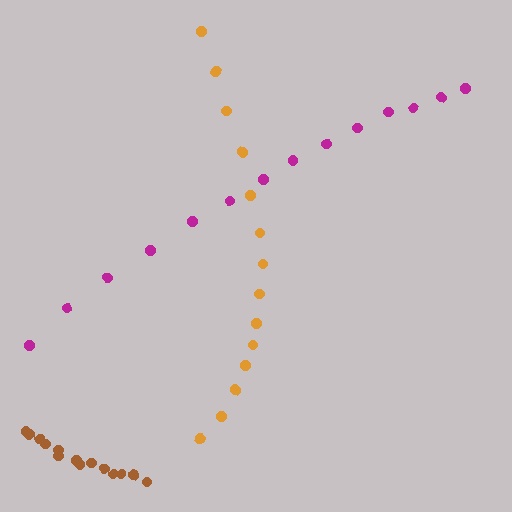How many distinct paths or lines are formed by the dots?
There are 3 distinct paths.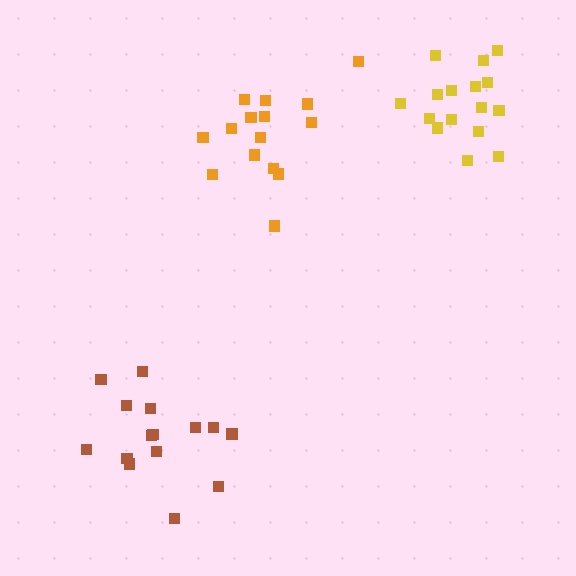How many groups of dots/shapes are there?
There are 3 groups.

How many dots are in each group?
Group 1: 16 dots, Group 2: 15 dots, Group 3: 16 dots (47 total).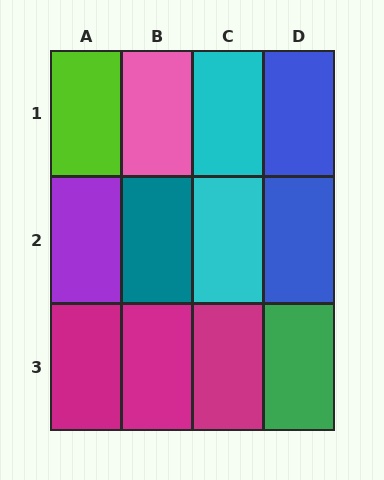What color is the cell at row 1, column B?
Pink.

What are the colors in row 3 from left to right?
Magenta, magenta, magenta, green.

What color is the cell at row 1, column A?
Lime.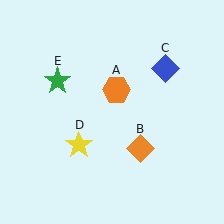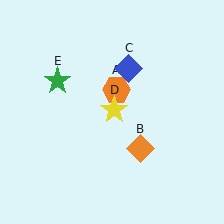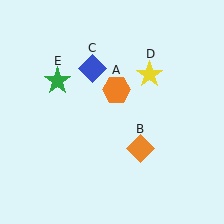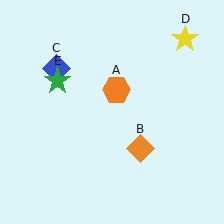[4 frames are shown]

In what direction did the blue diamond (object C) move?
The blue diamond (object C) moved left.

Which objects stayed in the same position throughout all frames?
Orange hexagon (object A) and orange diamond (object B) and green star (object E) remained stationary.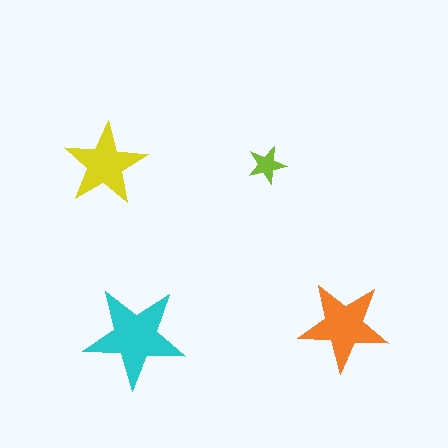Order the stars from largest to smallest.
the cyan one, the orange one, the yellow one, the lime one.